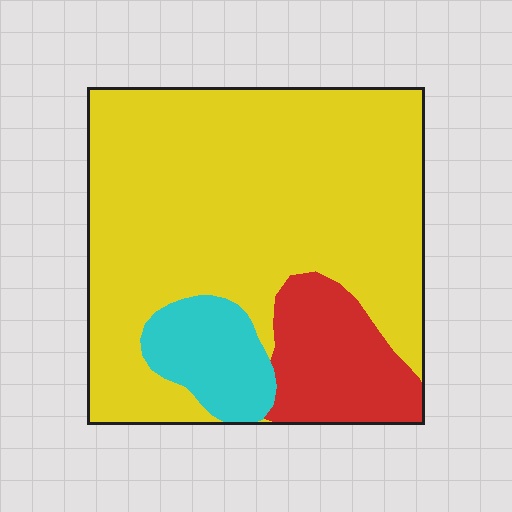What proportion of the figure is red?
Red takes up about one sixth (1/6) of the figure.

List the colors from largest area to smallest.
From largest to smallest: yellow, red, cyan.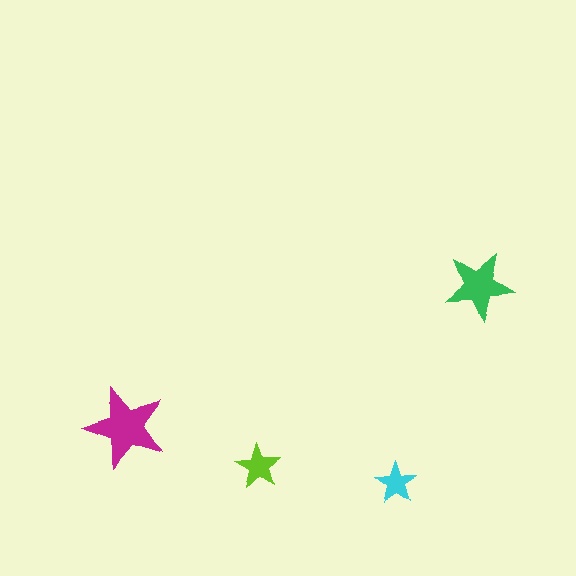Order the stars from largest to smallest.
the magenta one, the green one, the lime one, the cyan one.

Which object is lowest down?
The cyan star is bottommost.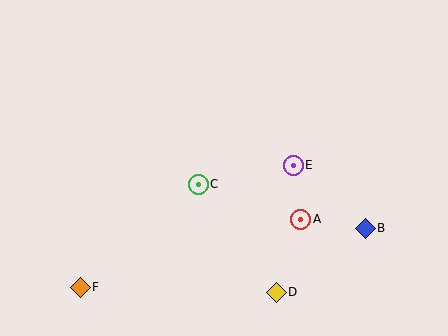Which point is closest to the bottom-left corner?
Point F is closest to the bottom-left corner.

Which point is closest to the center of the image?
Point C at (198, 184) is closest to the center.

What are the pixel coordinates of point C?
Point C is at (198, 184).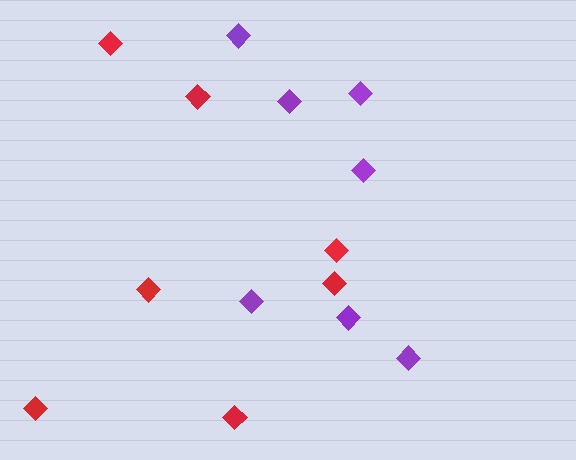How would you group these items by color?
There are 2 groups: one group of red diamonds (7) and one group of purple diamonds (7).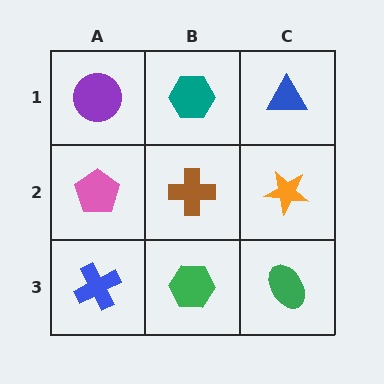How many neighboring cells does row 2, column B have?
4.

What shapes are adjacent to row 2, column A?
A purple circle (row 1, column A), a blue cross (row 3, column A), a brown cross (row 2, column B).